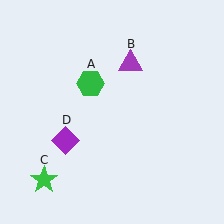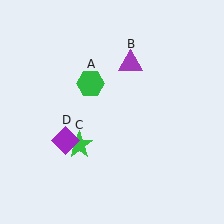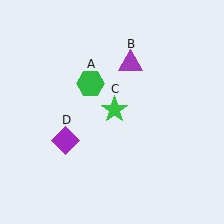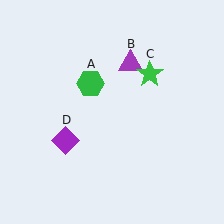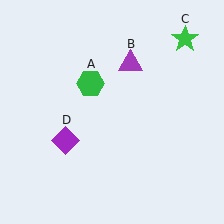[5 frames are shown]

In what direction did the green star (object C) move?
The green star (object C) moved up and to the right.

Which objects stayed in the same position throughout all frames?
Green hexagon (object A) and purple triangle (object B) and purple diamond (object D) remained stationary.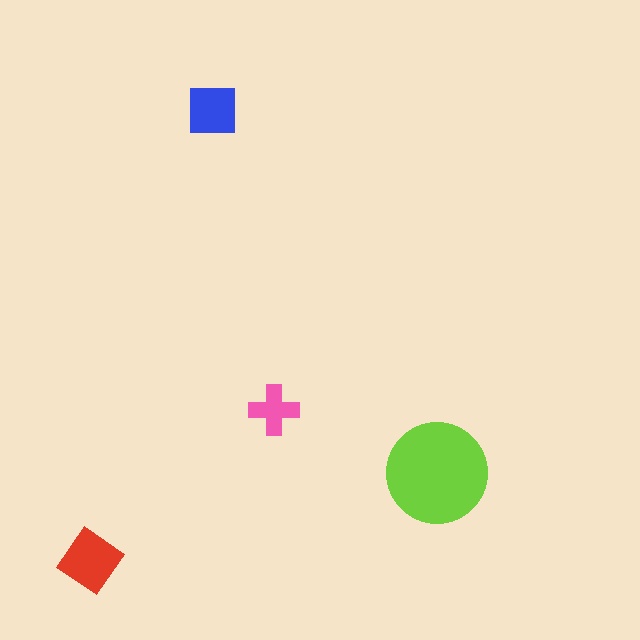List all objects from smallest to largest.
The pink cross, the blue square, the red diamond, the lime circle.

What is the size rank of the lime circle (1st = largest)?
1st.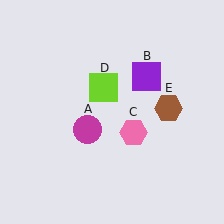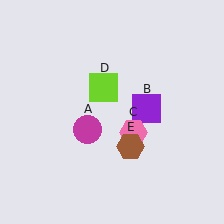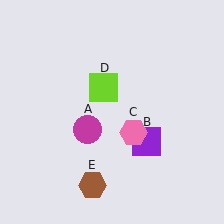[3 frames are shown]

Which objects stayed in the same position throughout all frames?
Magenta circle (object A) and pink hexagon (object C) and lime square (object D) remained stationary.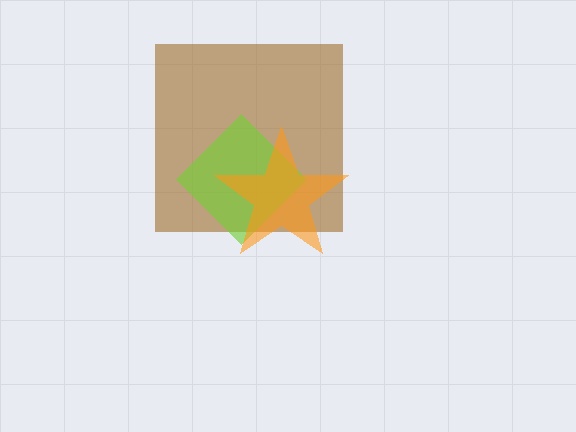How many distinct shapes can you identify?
There are 3 distinct shapes: a brown square, a lime diamond, an orange star.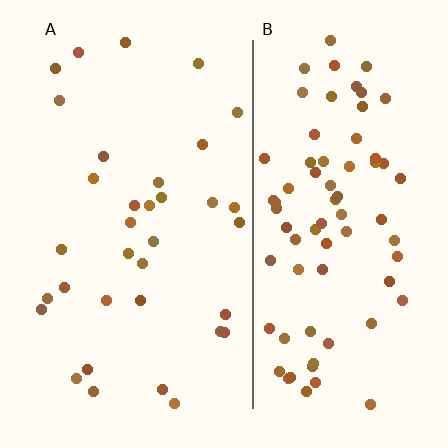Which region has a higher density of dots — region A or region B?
B (the right).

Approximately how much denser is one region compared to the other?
Approximately 2.3× — region B over region A.